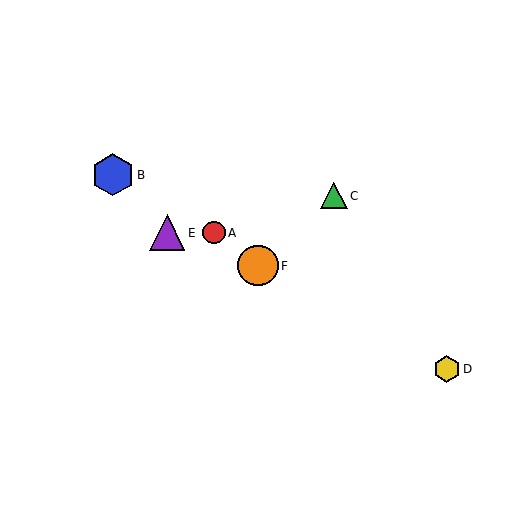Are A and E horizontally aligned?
Yes, both are at y≈233.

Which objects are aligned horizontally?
Objects A, E are aligned horizontally.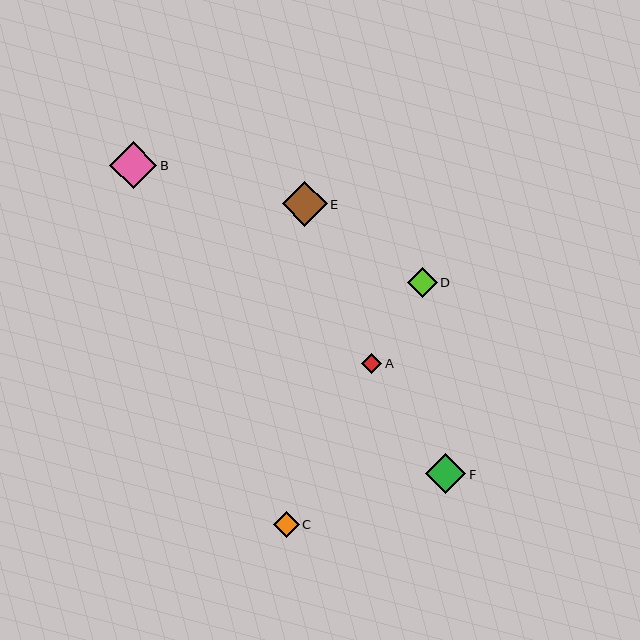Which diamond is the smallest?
Diamond A is the smallest with a size of approximately 20 pixels.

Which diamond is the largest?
Diamond B is the largest with a size of approximately 47 pixels.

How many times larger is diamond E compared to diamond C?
Diamond E is approximately 1.7 times the size of diamond C.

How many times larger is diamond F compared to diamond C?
Diamond F is approximately 1.5 times the size of diamond C.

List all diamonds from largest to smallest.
From largest to smallest: B, E, F, D, C, A.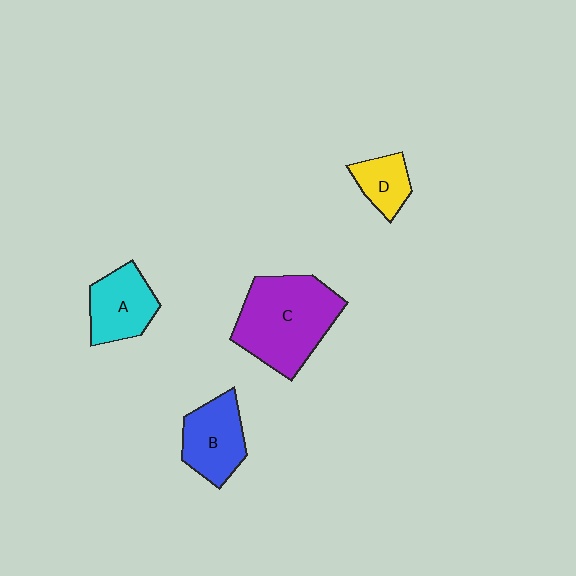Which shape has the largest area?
Shape C (purple).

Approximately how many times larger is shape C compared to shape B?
Approximately 1.7 times.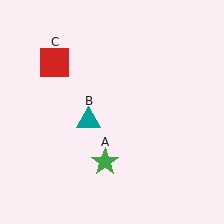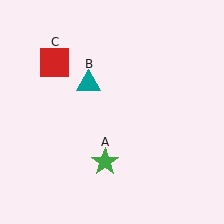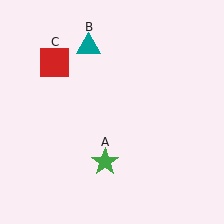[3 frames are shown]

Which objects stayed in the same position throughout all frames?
Green star (object A) and red square (object C) remained stationary.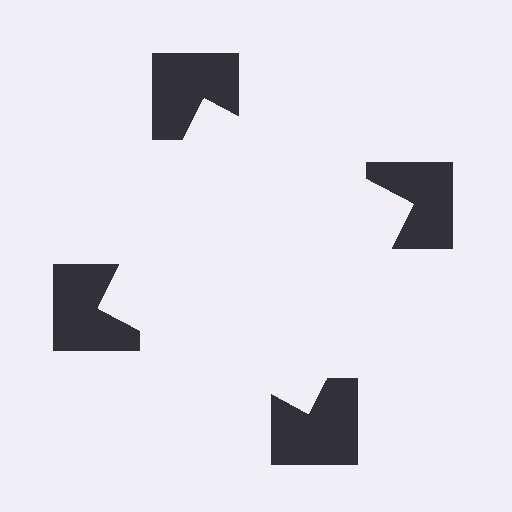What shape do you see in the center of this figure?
An illusory square — its edges are inferred from the aligned wedge cuts in the notched squares, not physically drawn.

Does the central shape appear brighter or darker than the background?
It typically appears slightly brighter than the background, even though no actual brightness change is drawn.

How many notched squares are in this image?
There are 4 — one at each vertex of the illusory square.